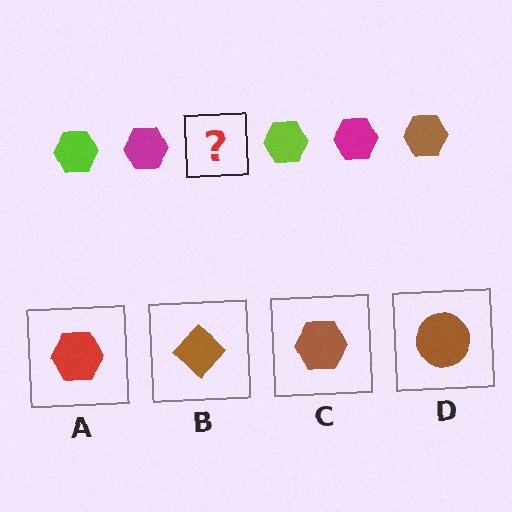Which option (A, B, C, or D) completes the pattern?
C.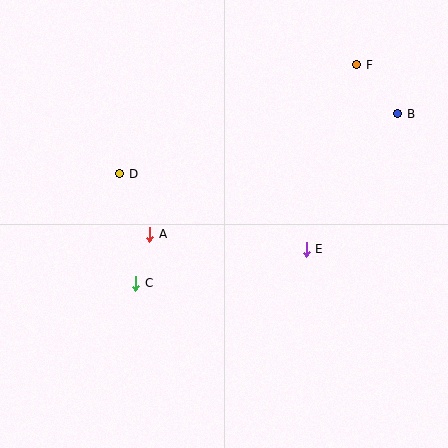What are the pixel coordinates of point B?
Point B is at (398, 114).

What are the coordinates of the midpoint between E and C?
The midpoint between E and C is at (221, 266).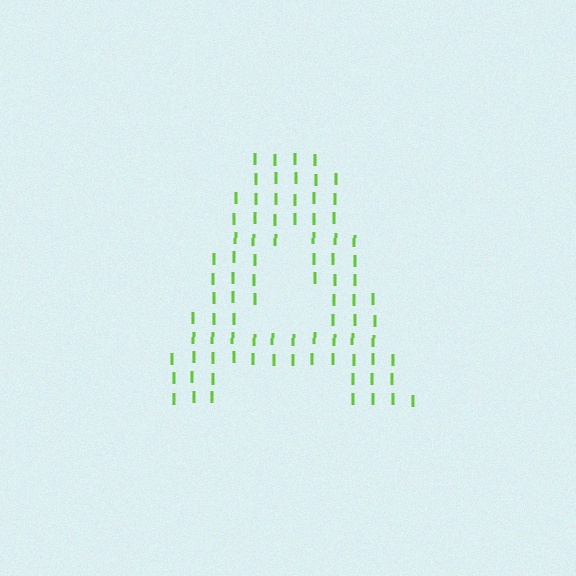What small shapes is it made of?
It is made of small letter I's.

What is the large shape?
The large shape is the letter A.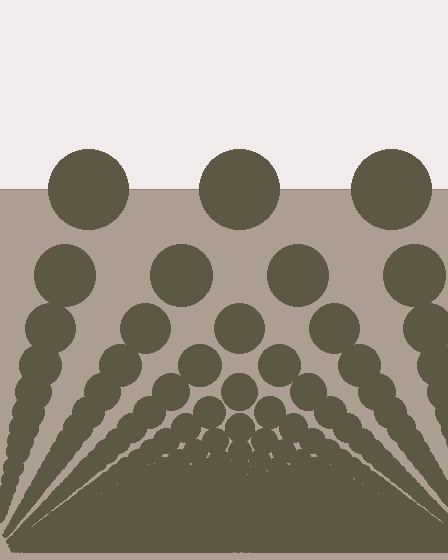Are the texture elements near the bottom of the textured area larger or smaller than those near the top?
Smaller. The gradient is inverted — elements near the bottom are smaller and denser.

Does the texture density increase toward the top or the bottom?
Density increases toward the bottom.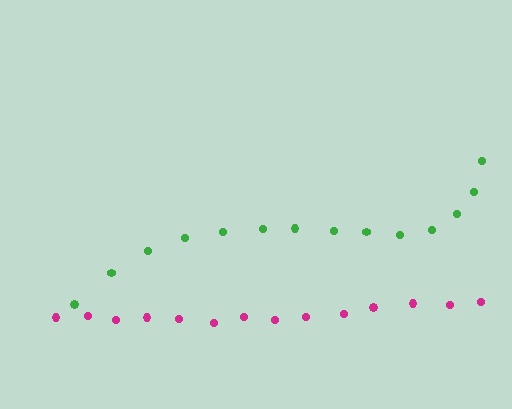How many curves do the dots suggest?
There are 2 distinct paths.